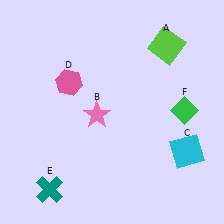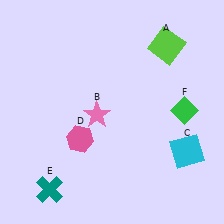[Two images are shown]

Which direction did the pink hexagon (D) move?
The pink hexagon (D) moved down.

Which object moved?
The pink hexagon (D) moved down.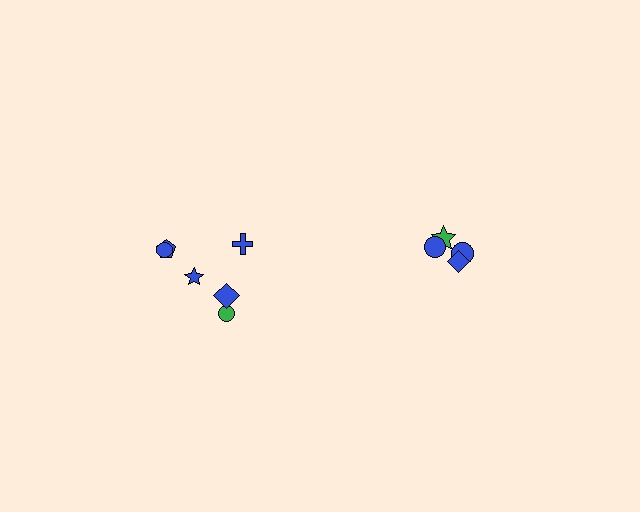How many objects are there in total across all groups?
There are 10 objects.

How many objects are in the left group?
There are 6 objects.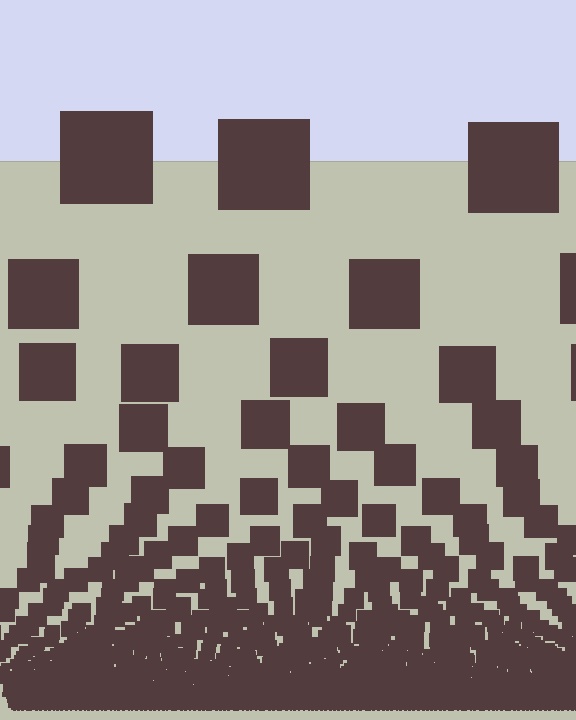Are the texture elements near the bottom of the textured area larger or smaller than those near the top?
Smaller. The gradient is inverted — elements near the bottom are smaller and denser.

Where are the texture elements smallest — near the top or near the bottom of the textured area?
Near the bottom.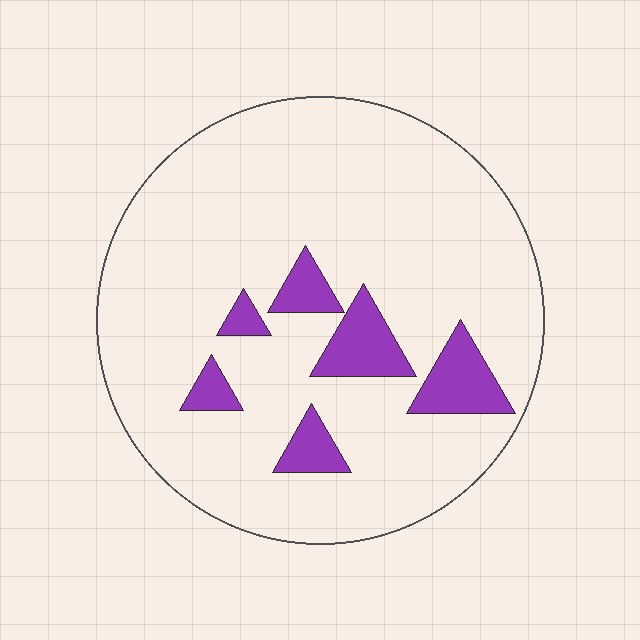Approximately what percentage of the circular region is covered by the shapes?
Approximately 10%.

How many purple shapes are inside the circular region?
6.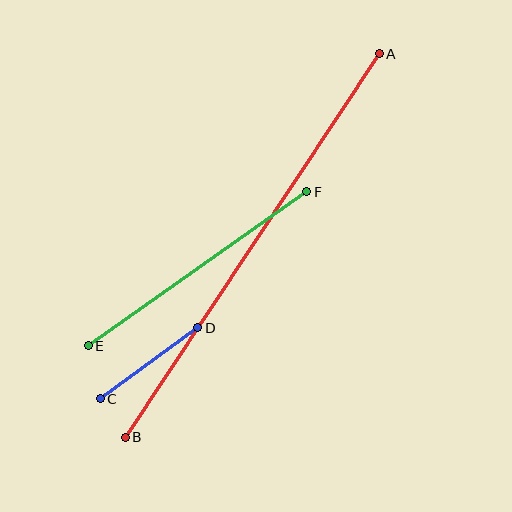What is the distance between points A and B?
The distance is approximately 460 pixels.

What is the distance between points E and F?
The distance is approximately 267 pixels.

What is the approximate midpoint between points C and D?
The midpoint is at approximately (149, 363) pixels.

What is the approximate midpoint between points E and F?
The midpoint is at approximately (197, 269) pixels.